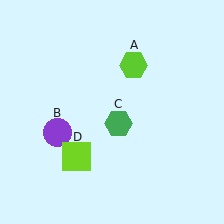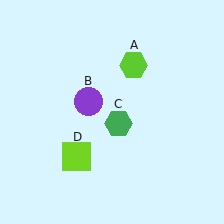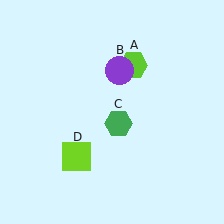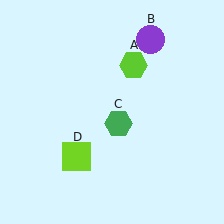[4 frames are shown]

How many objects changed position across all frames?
1 object changed position: purple circle (object B).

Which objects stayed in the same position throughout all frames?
Lime hexagon (object A) and green hexagon (object C) and lime square (object D) remained stationary.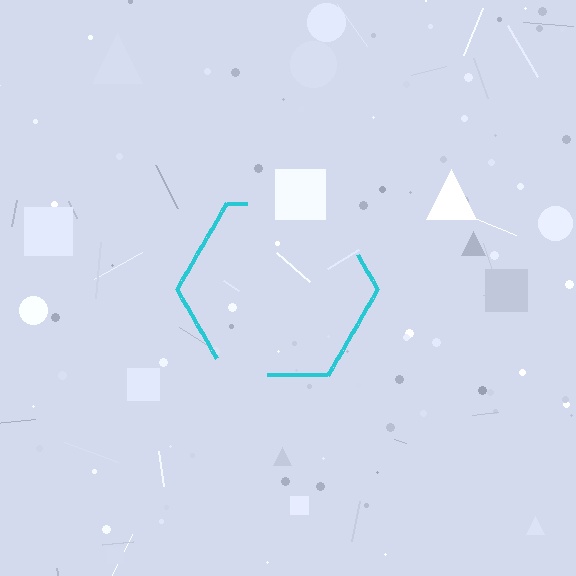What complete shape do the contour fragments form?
The contour fragments form a hexagon.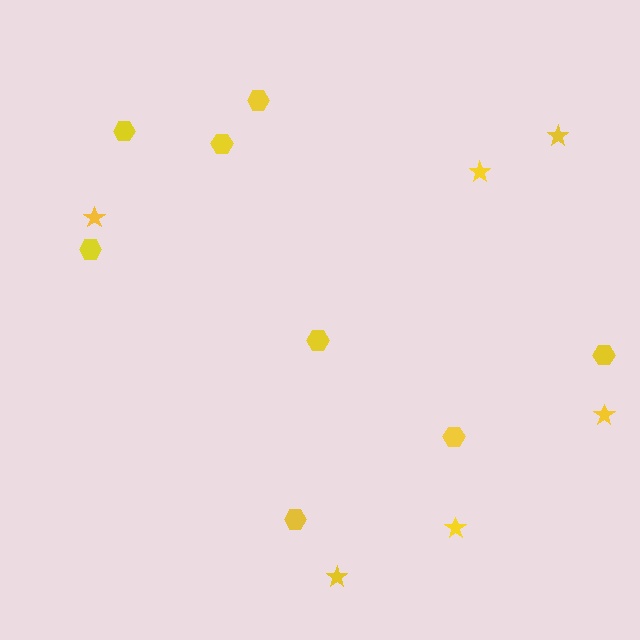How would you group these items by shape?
There are 2 groups: one group of stars (6) and one group of hexagons (8).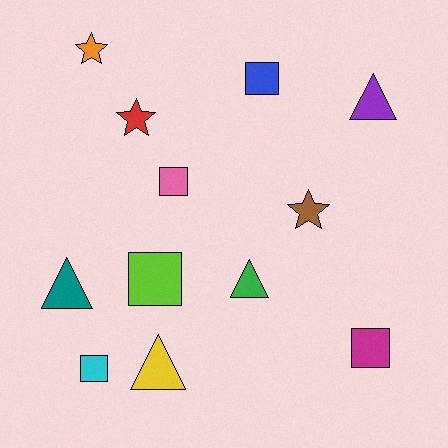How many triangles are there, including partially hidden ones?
There are 4 triangles.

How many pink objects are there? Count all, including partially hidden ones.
There is 1 pink object.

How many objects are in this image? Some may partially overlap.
There are 12 objects.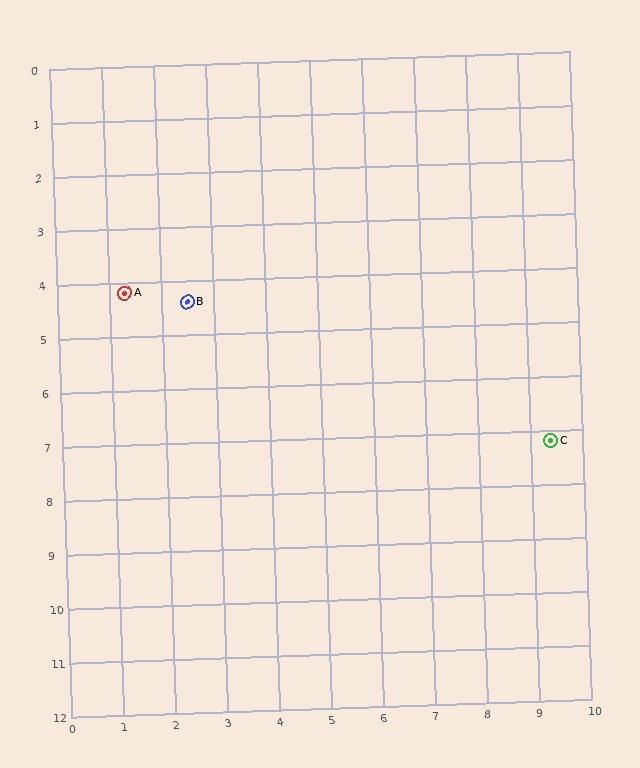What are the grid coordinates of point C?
Point C is at approximately (9.4, 7.2).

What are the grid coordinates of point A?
Point A is at approximately (1.3, 4.2).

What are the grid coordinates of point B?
Point B is at approximately (2.5, 4.4).